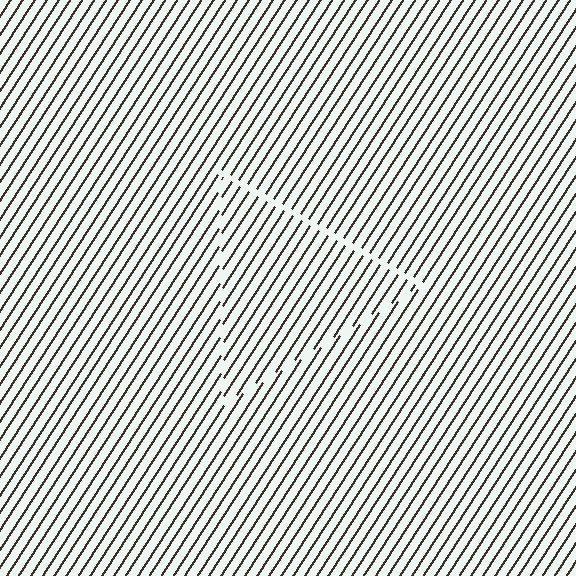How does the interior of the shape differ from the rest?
The interior of the shape contains the same grating, shifted by half a period — the contour is defined by the phase discontinuity where line-ends from the inner and outer gratings abut.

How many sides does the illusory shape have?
3 sides — the line-ends trace a triangle.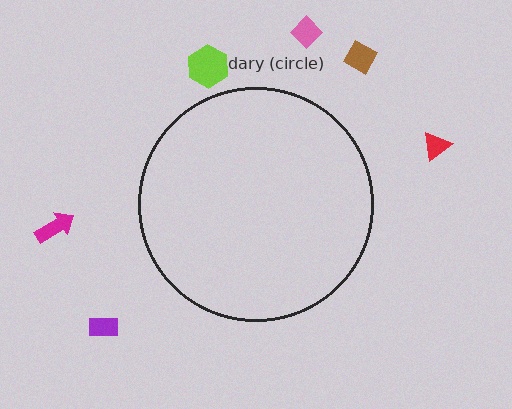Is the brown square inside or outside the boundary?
Outside.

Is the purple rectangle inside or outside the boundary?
Outside.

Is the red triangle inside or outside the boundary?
Outside.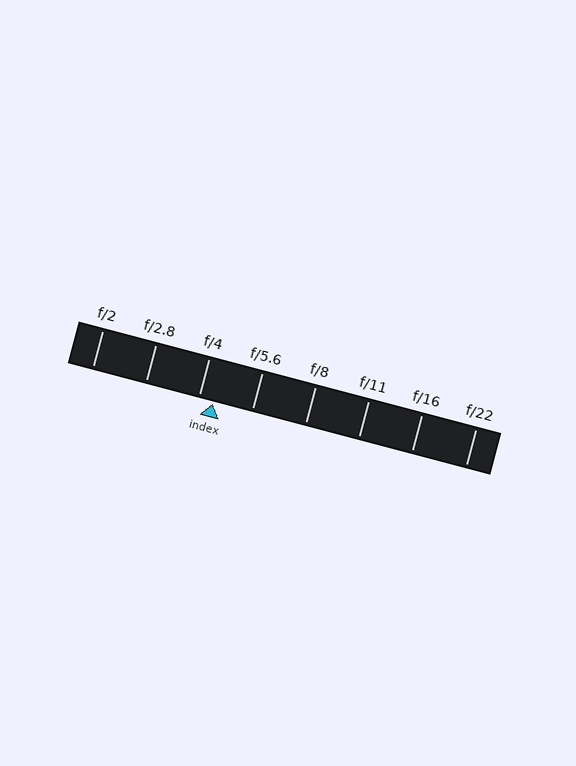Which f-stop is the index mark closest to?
The index mark is closest to f/4.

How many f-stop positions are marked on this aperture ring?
There are 8 f-stop positions marked.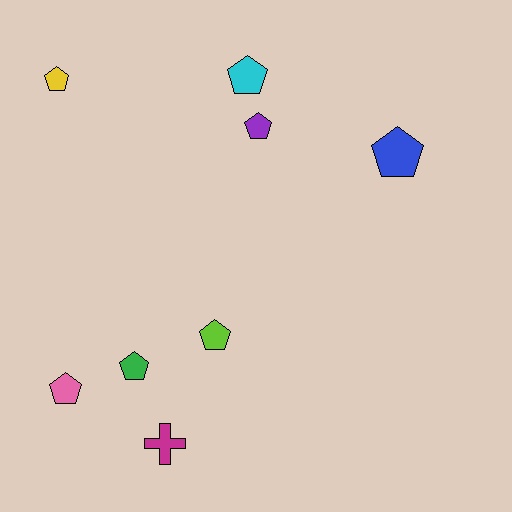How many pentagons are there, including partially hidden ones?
There are 7 pentagons.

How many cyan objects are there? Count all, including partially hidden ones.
There is 1 cyan object.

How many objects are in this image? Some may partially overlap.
There are 8 objects.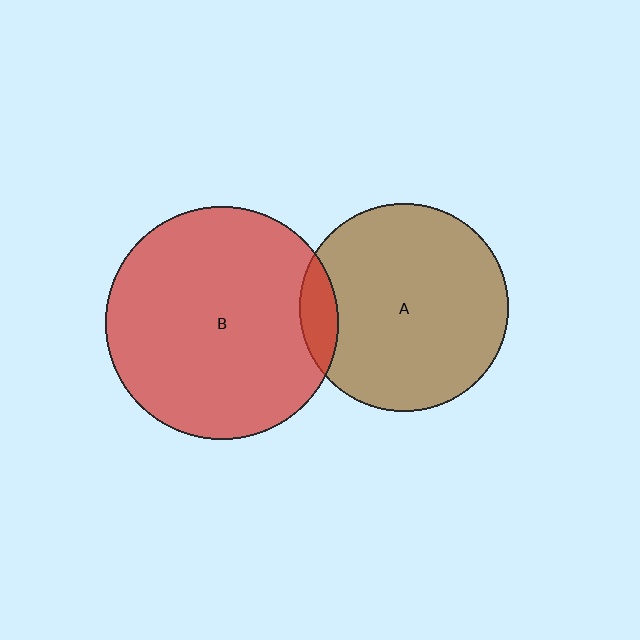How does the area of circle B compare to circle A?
Approximately 1.3 times.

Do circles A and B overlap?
Yes.